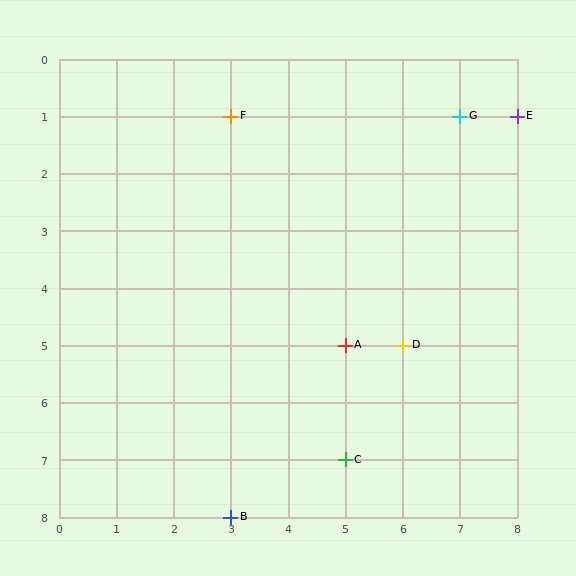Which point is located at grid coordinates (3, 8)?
Point B is at (3, 8).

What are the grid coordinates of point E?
Point E is at grid coordinates (8, 1).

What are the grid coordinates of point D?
Point D is at grid coordinates (6, 5).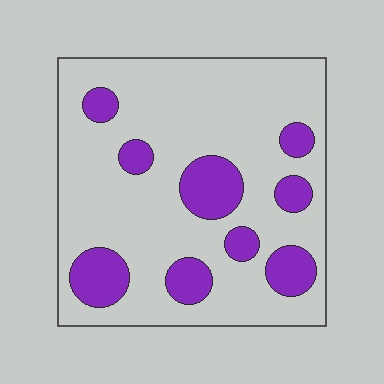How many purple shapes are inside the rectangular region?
9.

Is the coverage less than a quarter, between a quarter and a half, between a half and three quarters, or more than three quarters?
Less than a quarter.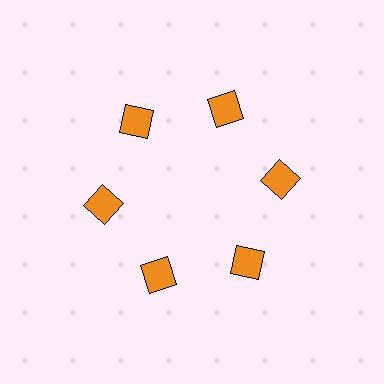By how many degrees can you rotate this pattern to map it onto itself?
The pattern maps onto itself every 60 degrees of rotation.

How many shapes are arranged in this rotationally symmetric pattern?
There are 6 shapes, arranged in 6 groups of 1.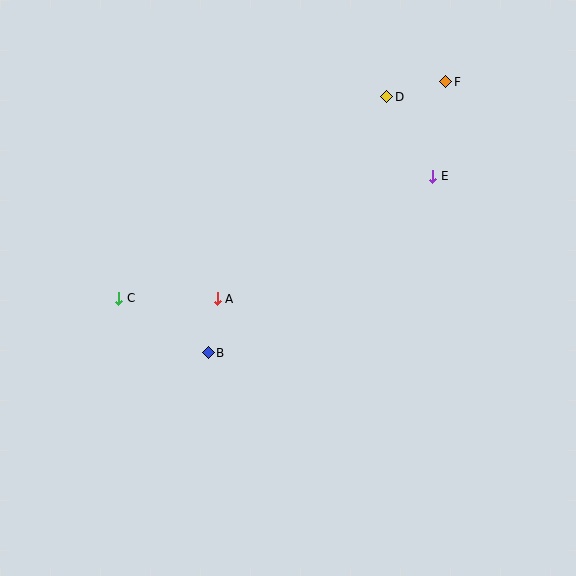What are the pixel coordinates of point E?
Point E is at (433, 176).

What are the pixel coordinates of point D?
Point D is at (387, 97).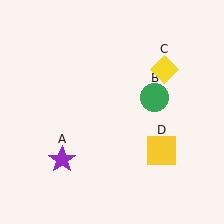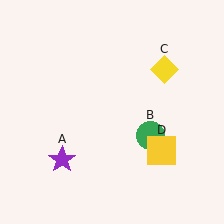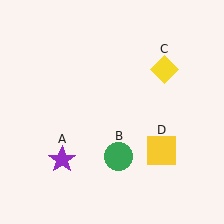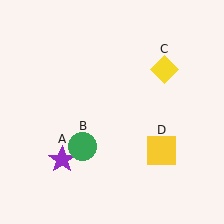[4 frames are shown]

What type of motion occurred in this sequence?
The green circle (object B) rotated clockwise around the center of the scene.